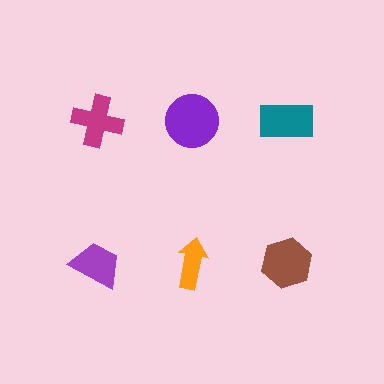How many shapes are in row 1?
3 shapes.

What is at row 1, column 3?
A teal rectangle.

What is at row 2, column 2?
An orange arrow.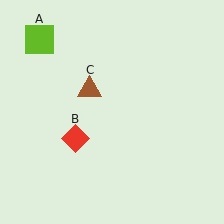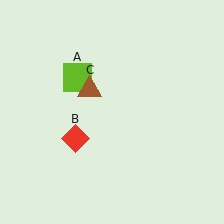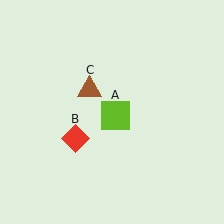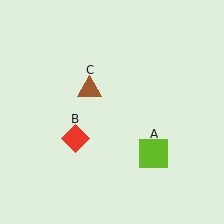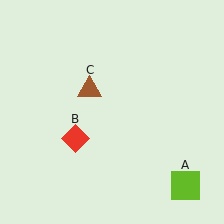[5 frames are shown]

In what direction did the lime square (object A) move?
The lime square (object A) moved down and to the right.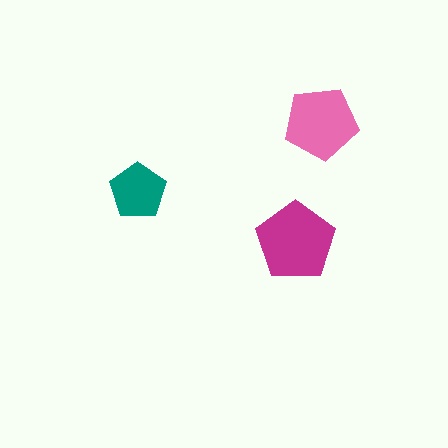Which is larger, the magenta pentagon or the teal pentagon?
The magenta one.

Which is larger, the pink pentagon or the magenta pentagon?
The magenta one.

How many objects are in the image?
There are 3 objects in the image.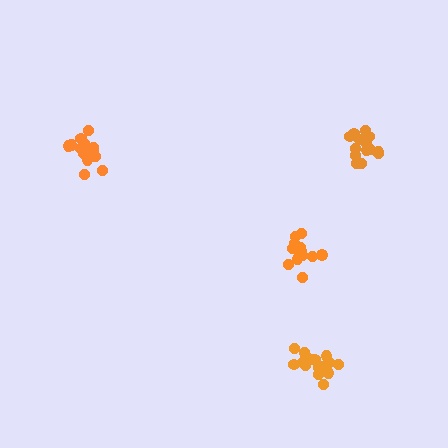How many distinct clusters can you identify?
There are 4 distinct clusters.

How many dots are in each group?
Group 1: 14 dots, Group 2: 16 dots, Group 3: 12 dots, Group 4: 15 dots (57 total).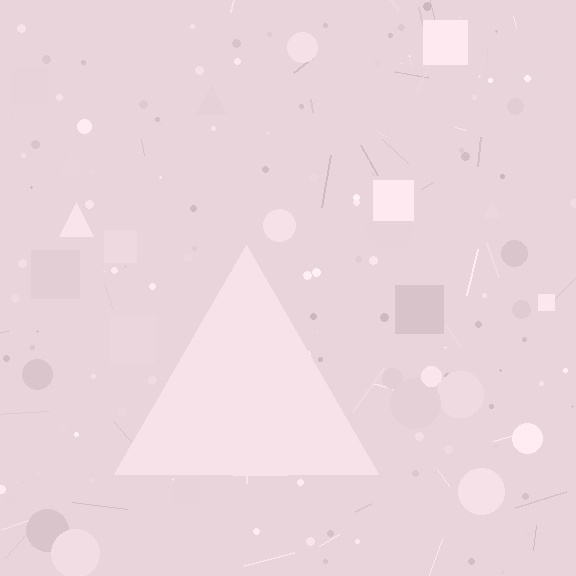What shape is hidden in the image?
A triangle is hidden in the image.